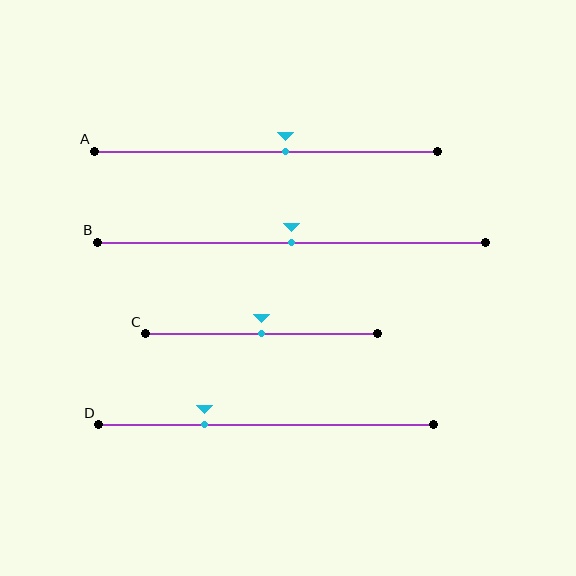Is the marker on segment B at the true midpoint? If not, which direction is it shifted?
Yes, the marker on segment B is at the true midpoint.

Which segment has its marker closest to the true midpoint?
Segment B has its marker closest to the true midpoint.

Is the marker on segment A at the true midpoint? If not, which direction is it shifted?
No, the marker on segment A is shifted to the right by about 6% of the segment length.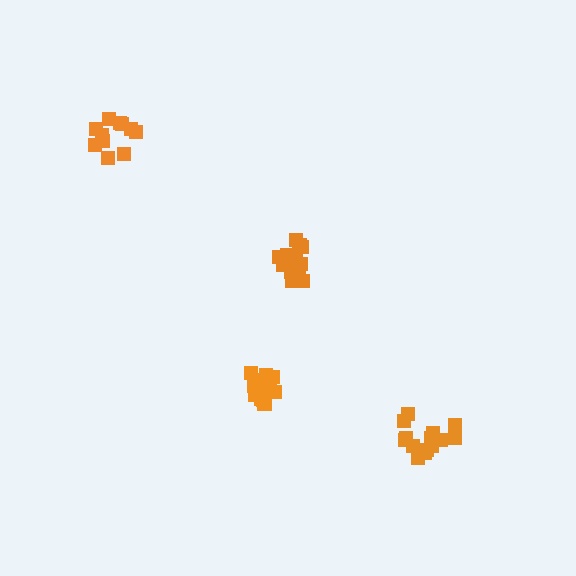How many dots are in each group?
Group 1: 11 dots, Group 2: 14 dots, Group 3: 15 dots, Group 4: 17 dots (57 total).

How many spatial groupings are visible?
There are 4 spatial groupings.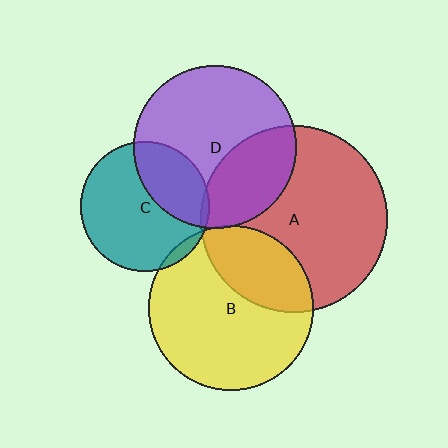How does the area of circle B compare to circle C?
Approximately 1.6 times.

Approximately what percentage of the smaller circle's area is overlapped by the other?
Approximately 30%.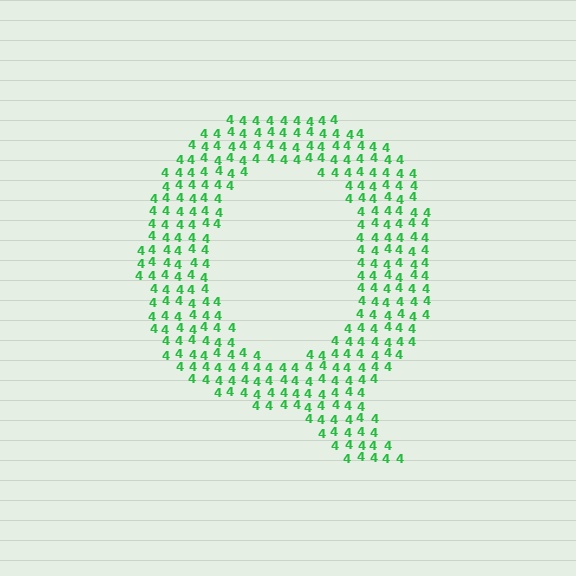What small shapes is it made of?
It is made of small digit 4's.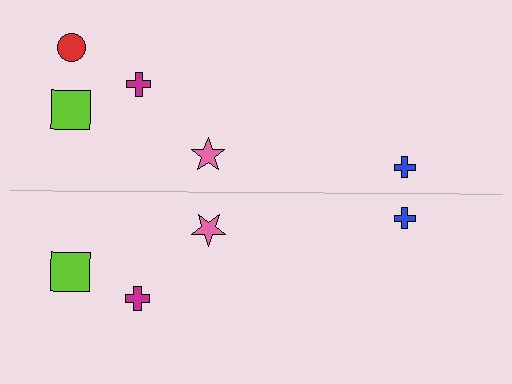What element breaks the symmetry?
A red circle is missing from the bottom side.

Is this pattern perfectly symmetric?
No, the pattern is not perfectly symmetric. A red circle is missing from the bottom side.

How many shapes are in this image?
There are 9 shapes in this image.